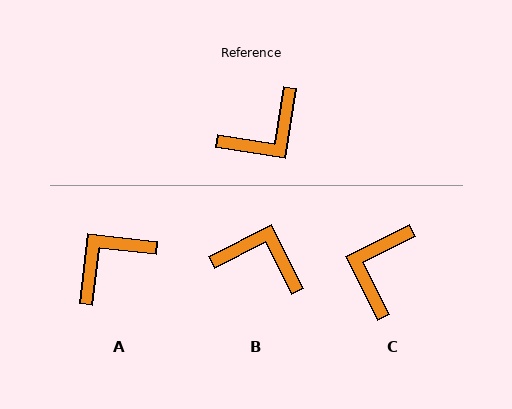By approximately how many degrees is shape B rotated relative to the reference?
Approximately 125 degrees counter-clockwise.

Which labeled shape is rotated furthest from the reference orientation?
A, about 177 degrees away.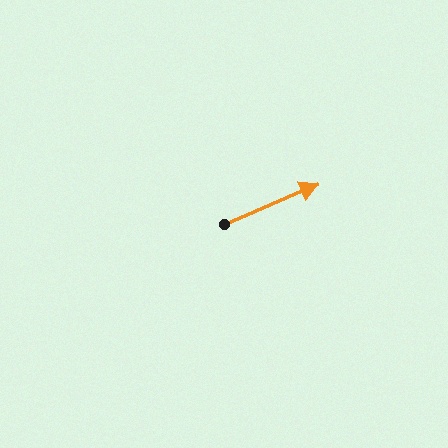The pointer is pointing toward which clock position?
Roughly 2 o'clock.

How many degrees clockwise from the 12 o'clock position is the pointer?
Approximately 67 degrees.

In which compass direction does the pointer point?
Northeast.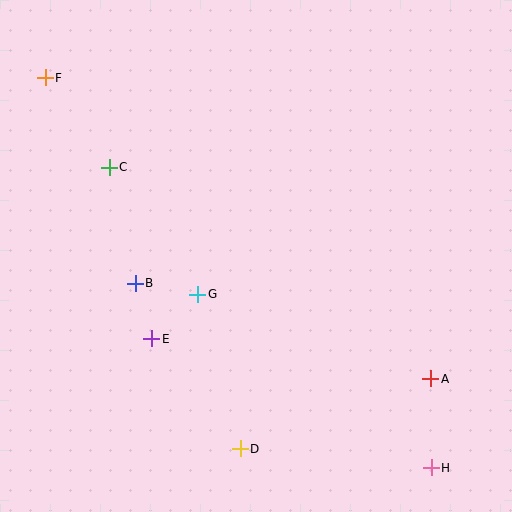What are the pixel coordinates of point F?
Point F is at (45, 78).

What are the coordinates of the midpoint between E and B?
The midpoint between E and B is at (143, 311).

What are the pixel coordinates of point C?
Point C is at (109, 167).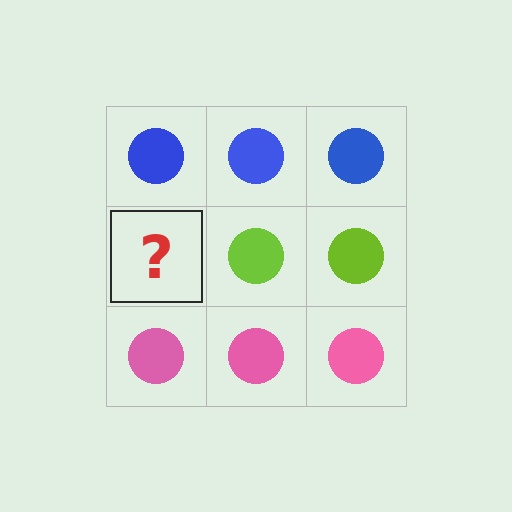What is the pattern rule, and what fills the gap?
The rule is that each row has a consistent color. The gap should be filled with a lime circle.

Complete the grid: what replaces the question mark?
The question mark should be replaced with a lime circle.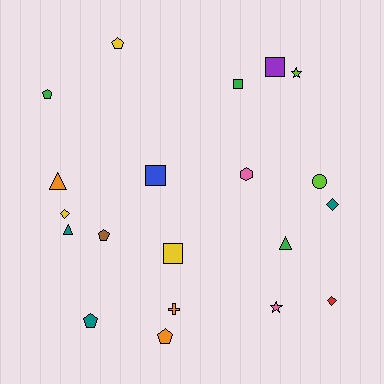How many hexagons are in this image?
There is 1 hexagon.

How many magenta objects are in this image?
There are no magenta objects.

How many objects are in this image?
There are 20 objects.